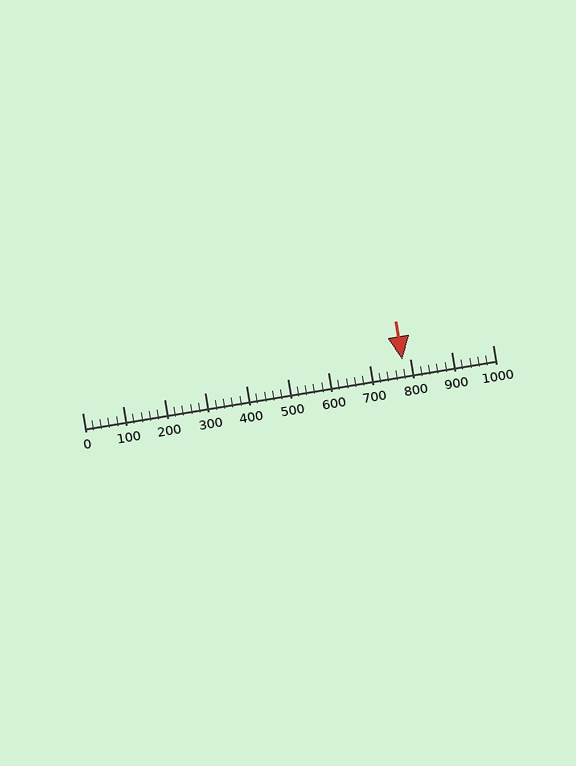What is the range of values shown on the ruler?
The ruler shows values from 0 to 1000.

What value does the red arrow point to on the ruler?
The red arrow points to approximately 780.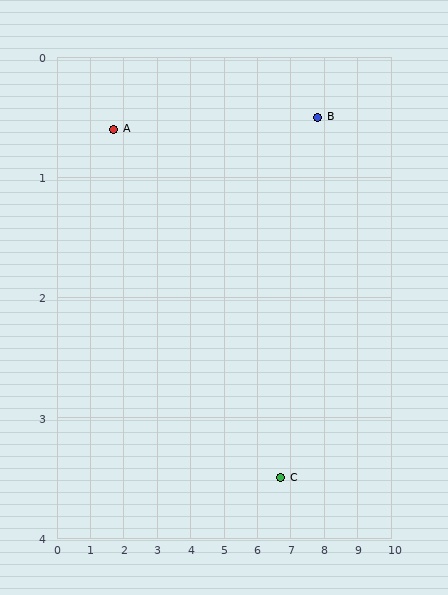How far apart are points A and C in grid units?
Points A and C are about 5.8 grid units apart.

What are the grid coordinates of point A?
Point A is at approximately (1.7, 0.6).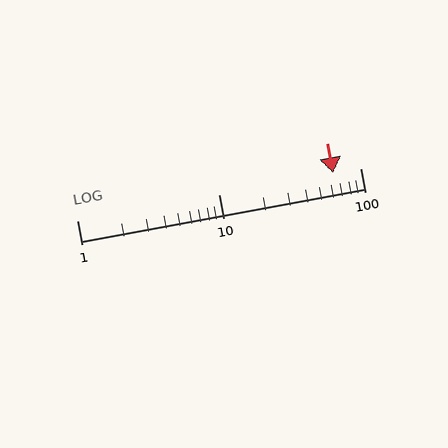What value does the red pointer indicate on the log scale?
The pointer indicates approximately 64.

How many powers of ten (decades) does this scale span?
The scale spans 2 decades, from 1 to 100.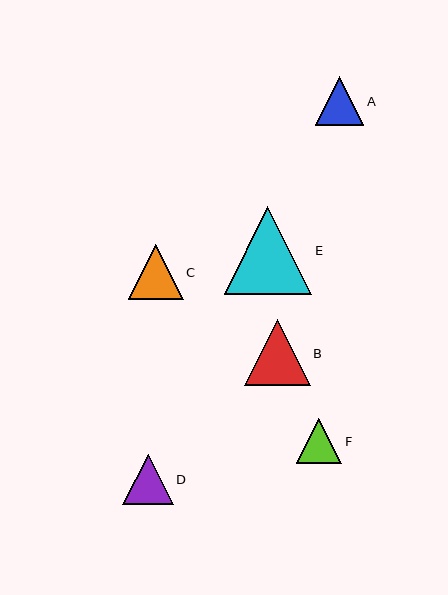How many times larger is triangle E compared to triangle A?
Triangle E is approximately 1.8 times the size of triangle A.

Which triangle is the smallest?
Triangle F is the smallest with a size of approximately 45 pixels.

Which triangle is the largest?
Triangle E is the largest with a size of approximately 88 pixels.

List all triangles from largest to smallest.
From largest to smallest: E, B, C, D, A, F.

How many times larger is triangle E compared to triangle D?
Triangle E is approximately 1.7 times the size of triangle D.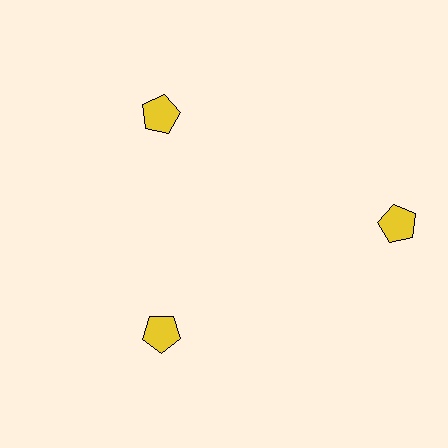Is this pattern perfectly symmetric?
No. The 3 yellow pentagons are arranged in a ring, but one element near the 3 o'clock position is pushed outward from the center, breaking the 3-fold rotational symmetry.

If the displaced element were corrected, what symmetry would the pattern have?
It would have 3-fold rotational symmetry — the pattern would map onto itself every 120 degrees.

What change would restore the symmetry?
The symmetry would be restored by moving it inward, back onto the ring so that all 3 pentagons sit at equal angles and equal distance from the center.